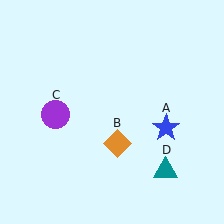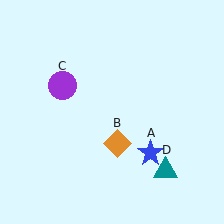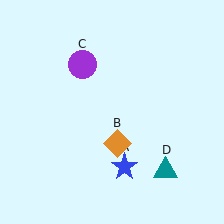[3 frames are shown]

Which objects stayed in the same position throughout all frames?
Orange diamond (object B) and teal triangle (object D) remained stationary.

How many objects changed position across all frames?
2 objects changed position: blue star (object A), purple circle (object C).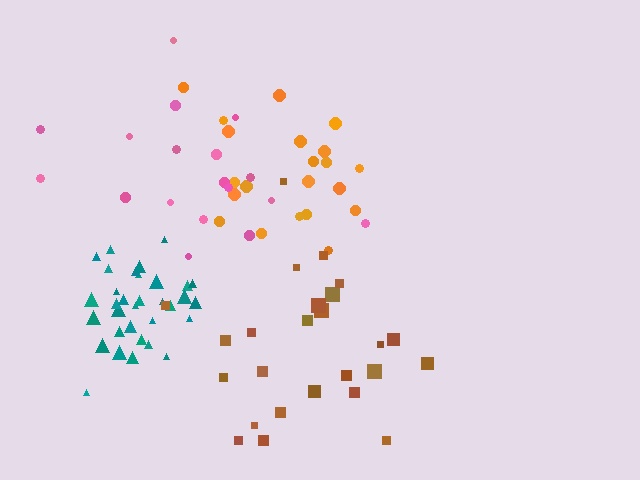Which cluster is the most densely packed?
Teal.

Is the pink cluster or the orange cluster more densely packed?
Orange.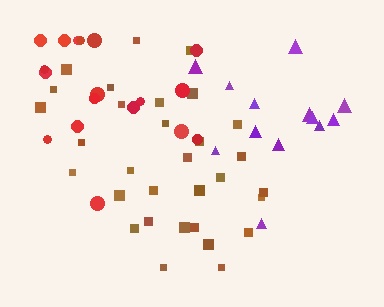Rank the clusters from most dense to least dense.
brown, red, purple.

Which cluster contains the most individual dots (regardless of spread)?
Brown (31).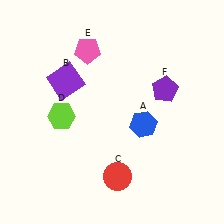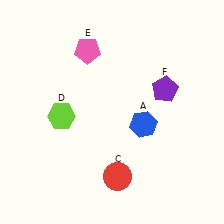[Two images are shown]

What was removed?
The purple square (B) was removed in Image 2.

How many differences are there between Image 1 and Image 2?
There is 1 difference between the two images.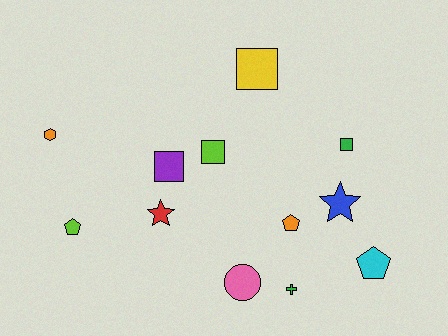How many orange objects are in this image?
There are 2 orange objects.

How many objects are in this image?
There are 12 objects.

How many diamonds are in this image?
There are no diamonds.